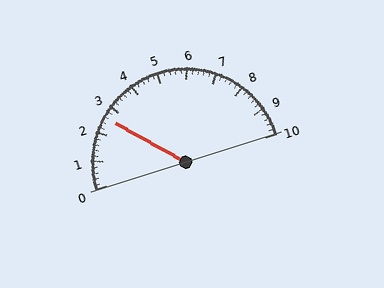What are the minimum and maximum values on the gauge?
The gauge ranges from 0 to 10.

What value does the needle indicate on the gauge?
The needle indicates approximately 2.6.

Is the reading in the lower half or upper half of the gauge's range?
The reading is in the lower half of the range (0 to 10).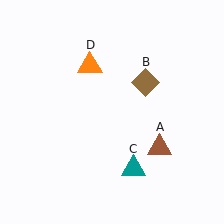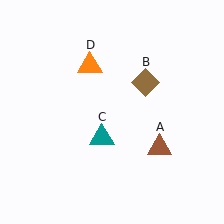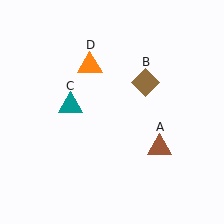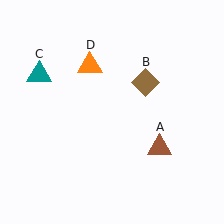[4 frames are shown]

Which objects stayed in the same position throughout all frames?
Brown triangle (object A) and brown diamond (object B) and orange triangle (object D) remained stationary.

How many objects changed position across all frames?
1 object changed position: teal triangle (object C).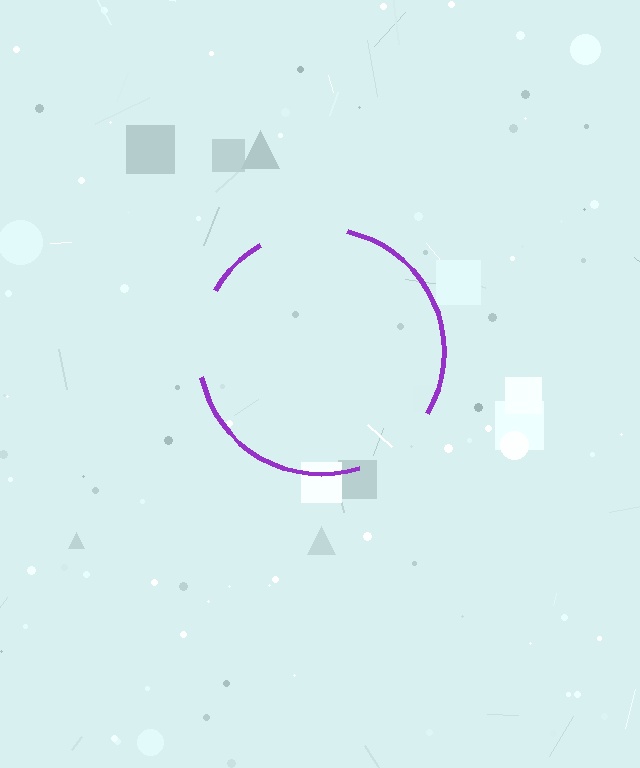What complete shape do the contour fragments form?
The contour fragments form a circle.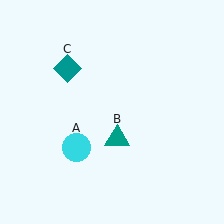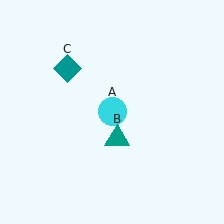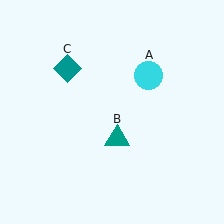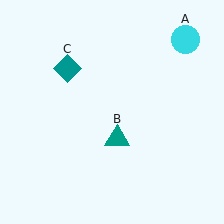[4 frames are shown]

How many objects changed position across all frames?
1 object changed position: cyan circle (object A).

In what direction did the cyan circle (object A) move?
The cyan circle (object A) moved up and to the right.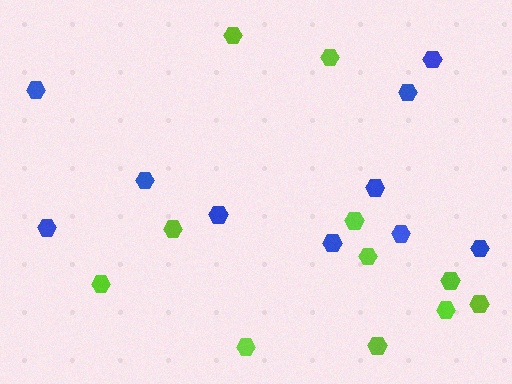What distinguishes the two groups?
There are 2 groups: one group of blue hexagons (10) and one group of lime hexagons (11).